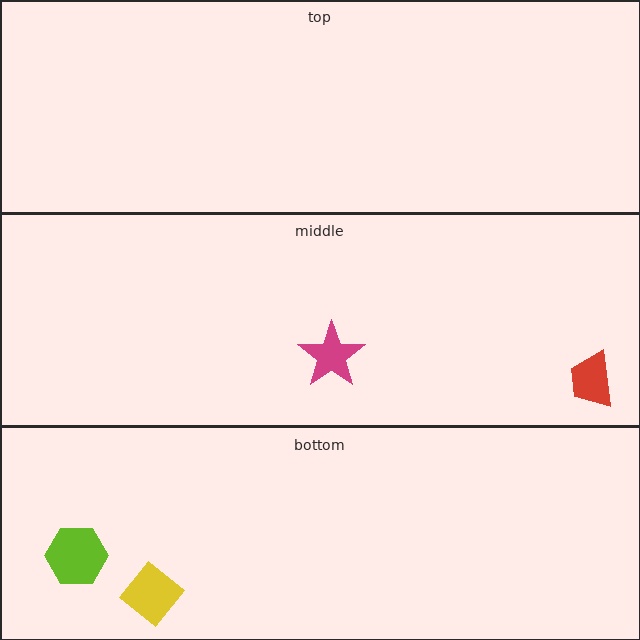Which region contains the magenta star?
The middle region.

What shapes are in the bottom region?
The lime hexagon, the yellow diamond.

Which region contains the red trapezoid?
The middle region.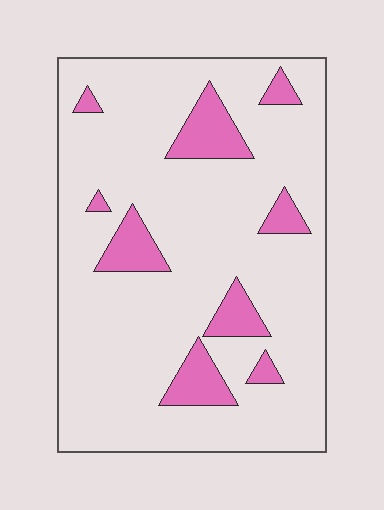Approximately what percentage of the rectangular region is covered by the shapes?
Approximately 15%.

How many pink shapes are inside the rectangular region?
9.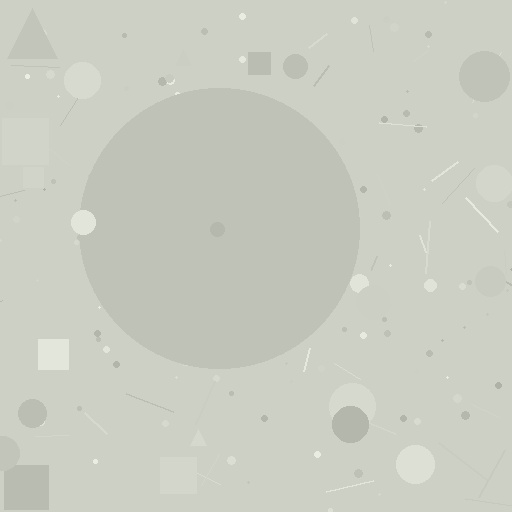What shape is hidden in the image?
A circle is hidden in the image.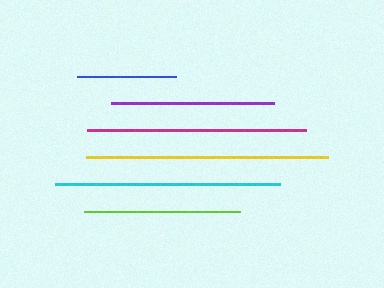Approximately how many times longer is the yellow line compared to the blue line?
The yellow line is approximately 2.4 times the length of the blue line.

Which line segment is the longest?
The yellow line is the longest at approximately 243 pixels.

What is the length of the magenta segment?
The magenta segment is approximately 220 pixels long.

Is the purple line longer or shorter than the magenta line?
The magenta line is longer than the purple line.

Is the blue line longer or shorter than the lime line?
The lime line is longer than the blue line.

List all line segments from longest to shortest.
From longest to shortest: yellow, cyan, magenta, purple, lime, blue.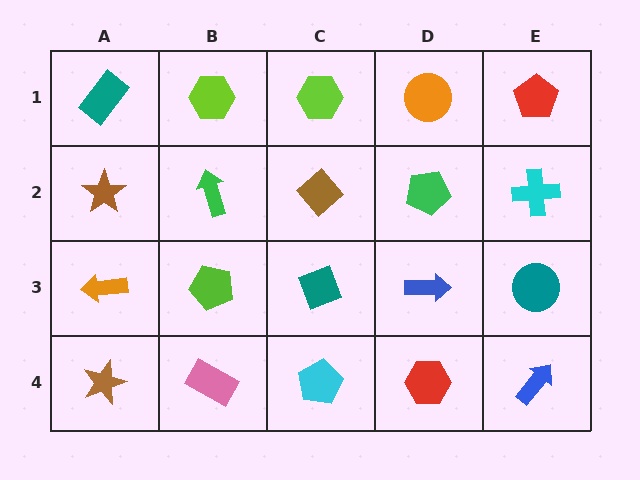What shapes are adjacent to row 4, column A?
An orange arrow (row 3, column A), a pink rectangle (row 4, column B).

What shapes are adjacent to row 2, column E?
A red pentagon (row 1, column E), a teal circle (row 3, column E), a green pentagon (row 2, column D).